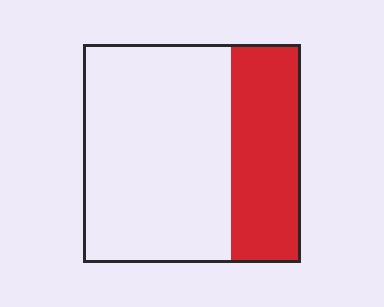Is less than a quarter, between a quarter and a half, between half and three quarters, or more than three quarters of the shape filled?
Between a quarter and a half.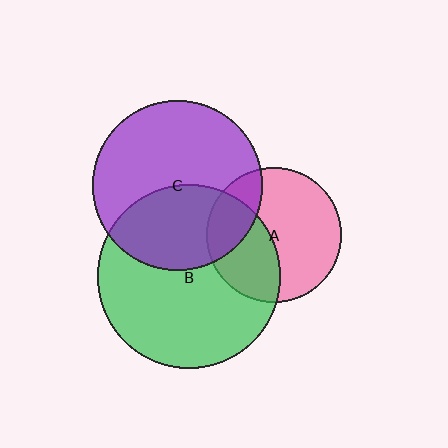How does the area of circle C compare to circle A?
Approximately 1.6 times.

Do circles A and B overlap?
Yes.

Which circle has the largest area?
Circle B (green).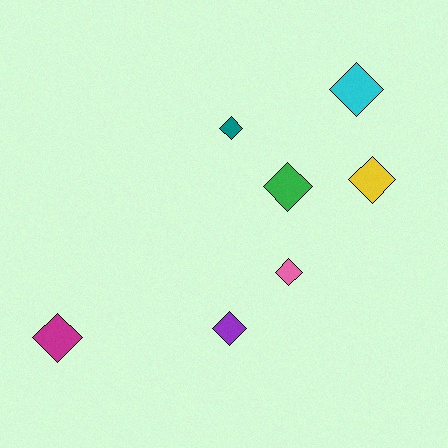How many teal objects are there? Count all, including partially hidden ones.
There is 1 teal object.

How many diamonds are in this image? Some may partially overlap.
There are 7 diamonds.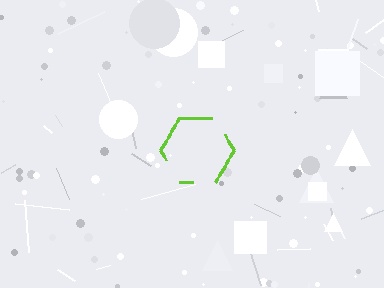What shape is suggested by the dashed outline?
The dashed outline suggests a hexagon.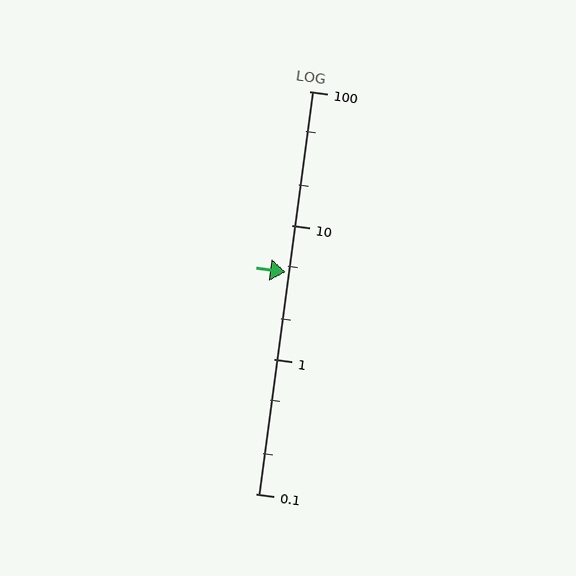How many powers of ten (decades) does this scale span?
The scale spans 3 decades, from 0.1 to 100.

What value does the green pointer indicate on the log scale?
The pointer indicates approximately 4.5.